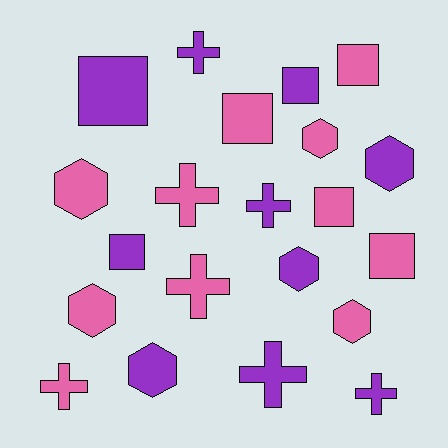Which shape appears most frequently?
Square, with 7 objects.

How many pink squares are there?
There are 4 pink squares.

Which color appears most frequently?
Pink, with 11 objects.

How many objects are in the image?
There are 21 objects.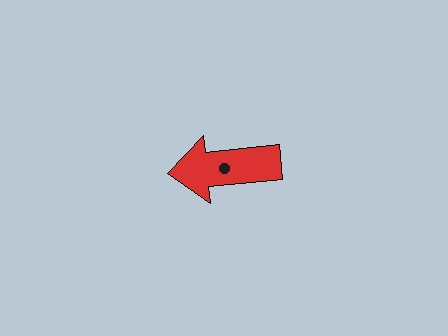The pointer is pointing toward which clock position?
Roughly 9 o'clock.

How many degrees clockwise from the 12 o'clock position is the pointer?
Approximately 264 degrees.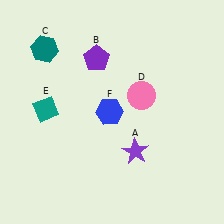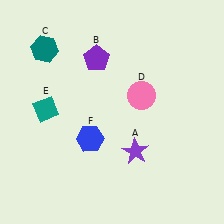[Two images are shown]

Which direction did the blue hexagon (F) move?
The blue hexagon (F) moved down.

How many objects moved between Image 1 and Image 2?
1 object moved between the two images.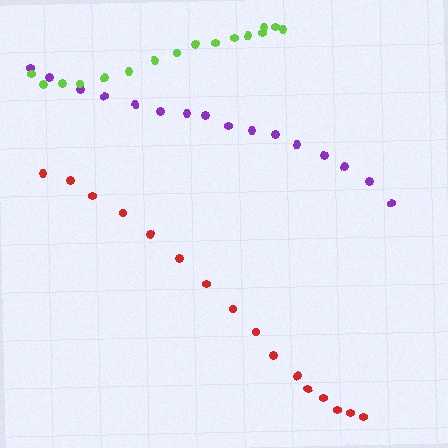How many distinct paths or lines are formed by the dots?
There are 3 distinct paths.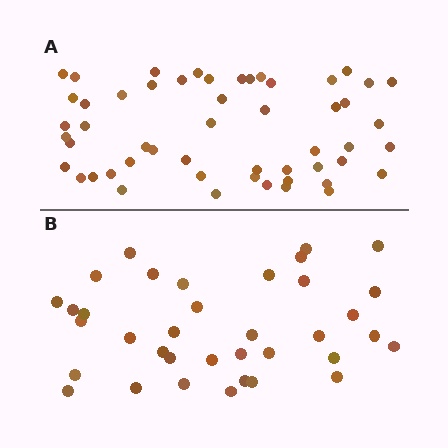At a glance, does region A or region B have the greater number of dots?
Region A (the top region) has more dots.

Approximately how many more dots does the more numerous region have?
Region A has approximately 15 more dots than region B.